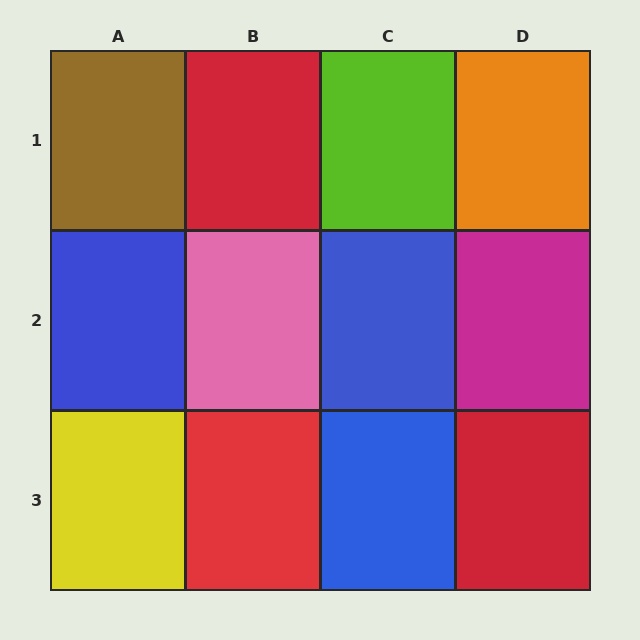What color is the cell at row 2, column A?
Blue.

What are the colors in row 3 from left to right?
Yellow, red, blue, red.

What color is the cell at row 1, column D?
Orange.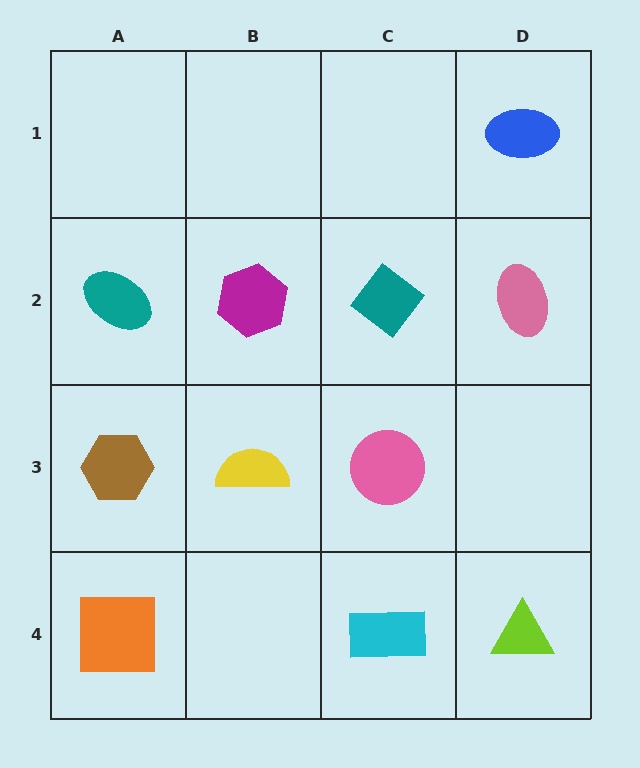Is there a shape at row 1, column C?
No, that cell is empty.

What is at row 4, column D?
A lime triangle.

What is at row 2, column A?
A teal ellipse.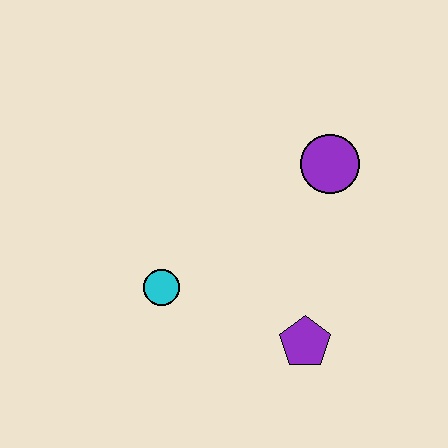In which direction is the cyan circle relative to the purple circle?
The cyan circle is to the left of the purple circle.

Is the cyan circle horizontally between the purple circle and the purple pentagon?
No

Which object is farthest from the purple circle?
The cyan circle is farthest from the purple circle.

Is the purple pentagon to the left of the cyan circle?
No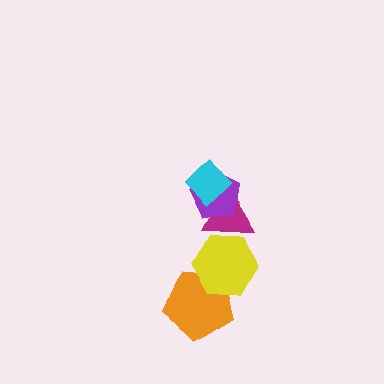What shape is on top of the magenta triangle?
The purple pentagon is on top of the magenta triangle.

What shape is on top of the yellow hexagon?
The magenta triangle is on top of the yellow hexagon.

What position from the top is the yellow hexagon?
The yellow hexagon is 4th from the top.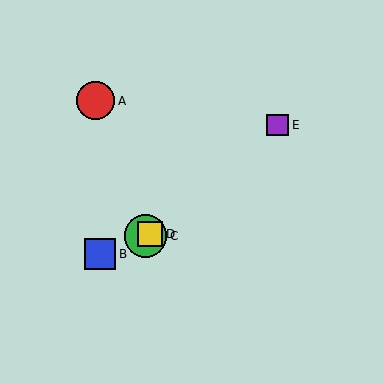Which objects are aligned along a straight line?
Objects B, C, D are aligned along a straight line.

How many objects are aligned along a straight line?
3 objects (B, C, D) are aligned along a straight line.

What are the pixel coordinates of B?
Object B is at (100, 254).